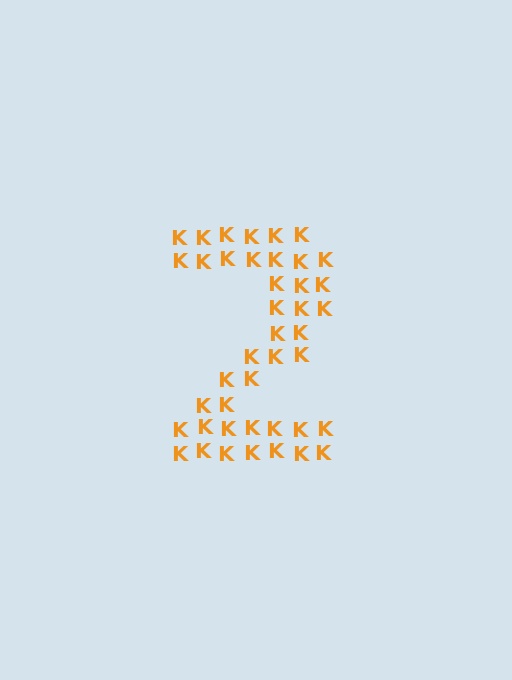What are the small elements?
The small elements are letter K's.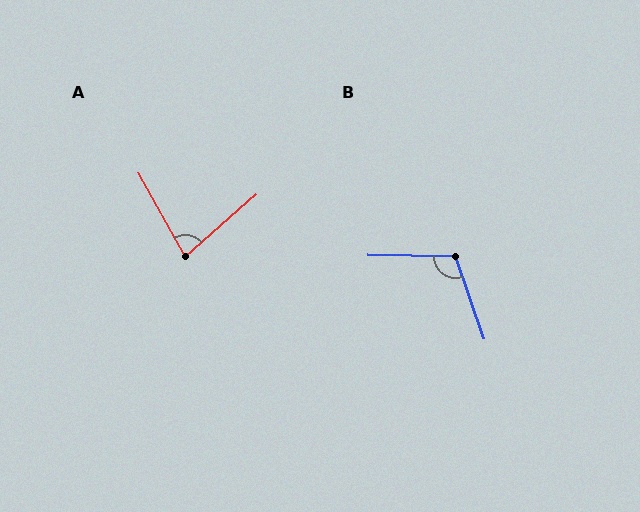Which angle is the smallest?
A, at approximately 78 degrees.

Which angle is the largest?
B, at approximately 110 degrees.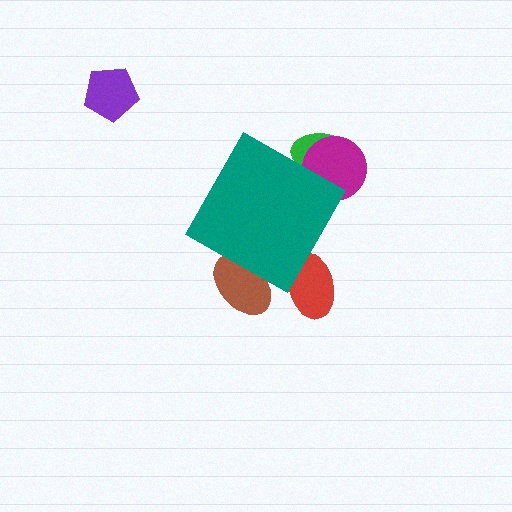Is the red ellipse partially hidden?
Yes, the red ellipse is partially hidden behind the teal diamond.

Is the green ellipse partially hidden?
Yes, the green ellipse is partially hidden behind the teal diamond.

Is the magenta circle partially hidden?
Yes, the magenta circle is partially hidden behind the teal diamond.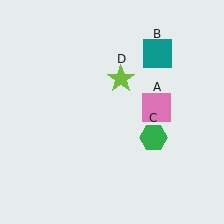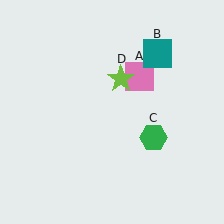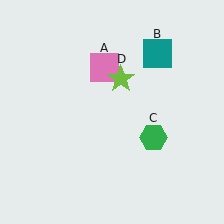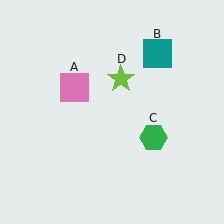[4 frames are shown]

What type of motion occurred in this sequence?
The pink square (object A) rotated counterclockwise around the center of the scene.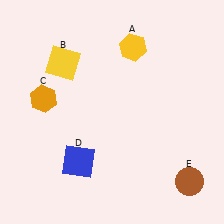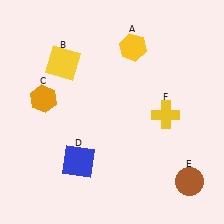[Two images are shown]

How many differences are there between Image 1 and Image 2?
There is 1 difference between the two images.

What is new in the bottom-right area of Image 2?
A yellow cross (F) was added in the bottom-right area of Image 2.